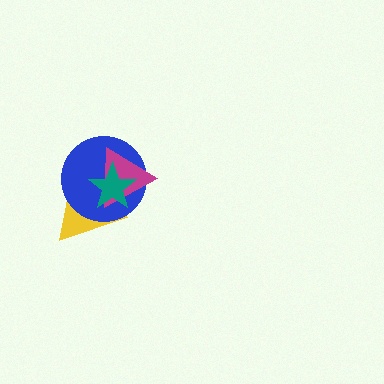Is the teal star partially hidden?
No, no other shape covers it.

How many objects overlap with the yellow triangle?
3 objects overlap with the yellow triangle.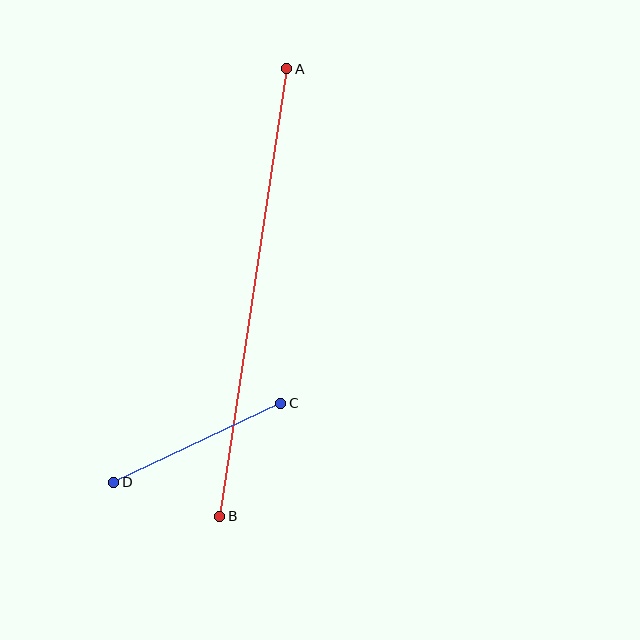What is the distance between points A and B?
The distance is approximately 453 pixels.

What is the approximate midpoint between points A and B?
The midpoint is at approximately (253, 293) pixels.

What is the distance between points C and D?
The distance is approximately 184 pixels.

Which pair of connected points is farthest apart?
Points A and B are farthest apart.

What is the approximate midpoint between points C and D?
The midpoint is at approximately (197, 443) pixels.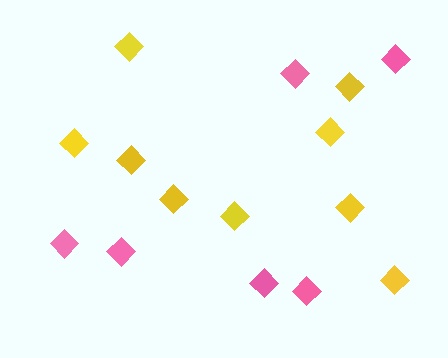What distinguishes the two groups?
There are 2 groups: one group of pink diamonds (6) and one group of yellow diamonds (9).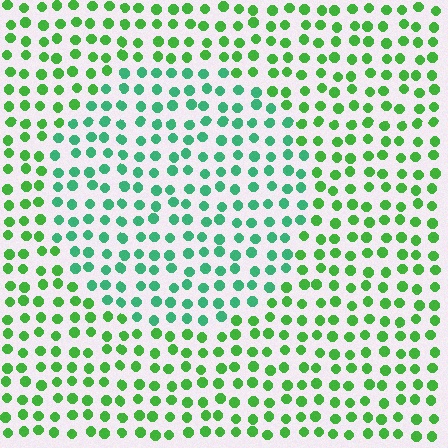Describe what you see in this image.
The image is filled with small green elements in a uniform arrangement. A circle-shaped region is visible where the elements are tinted to a slightly different hue, forming a subtle color boundary.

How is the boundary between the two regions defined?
The boundary is defined purely by a slight shift in hue (about 33 degrees). Spacing, size, and orientation are identical on both sides.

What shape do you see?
I see a circle.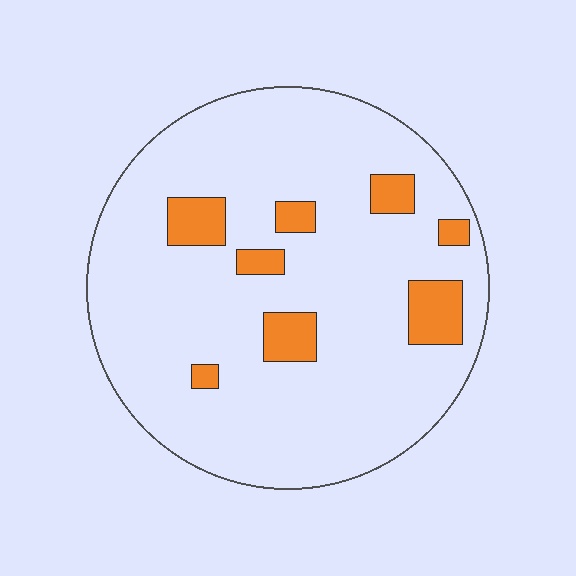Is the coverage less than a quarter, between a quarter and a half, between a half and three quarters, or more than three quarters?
Less than a quarter.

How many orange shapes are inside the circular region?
8.